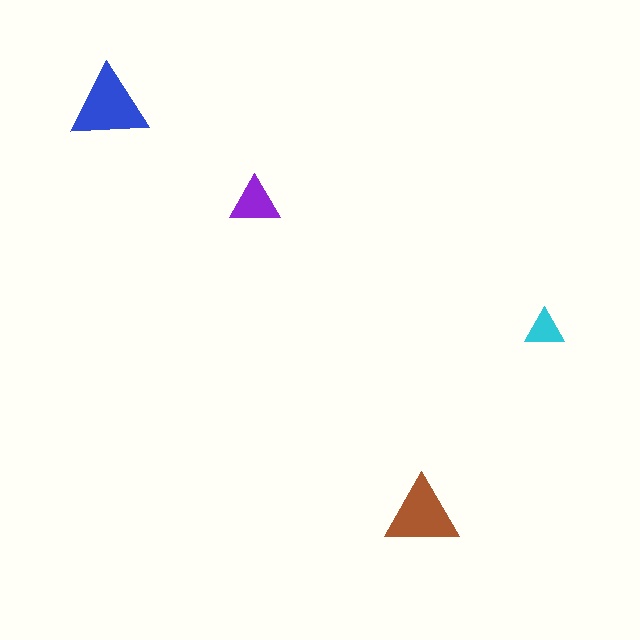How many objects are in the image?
There are 4 objects in the image.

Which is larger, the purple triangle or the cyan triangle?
The purple one.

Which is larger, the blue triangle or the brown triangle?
The blue one.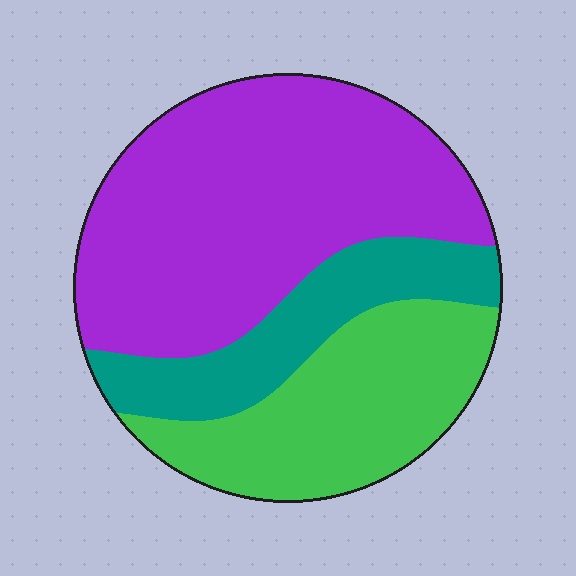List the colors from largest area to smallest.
From largest to smallest: purple, green, teal.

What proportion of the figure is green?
Green covers around 30% of the figure.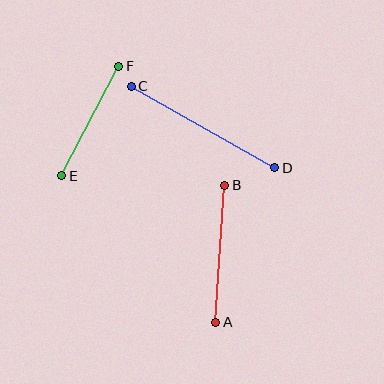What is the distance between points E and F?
The distance is approximately 123 pixels.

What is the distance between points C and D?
The distance is approximately 165 pixels.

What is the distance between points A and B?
The distance is approximately 138 pixels.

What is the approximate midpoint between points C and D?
The midpoint is at approximately (203, 127) pixels.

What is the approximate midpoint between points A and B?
The midpoint is at approximately (220, 254) pixels.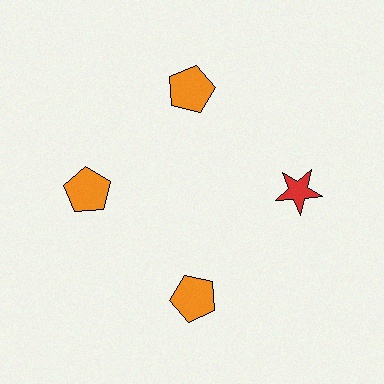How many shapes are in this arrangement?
There are 4 shapes arranged in a ring pattern.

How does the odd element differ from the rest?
It differs in both color (red instead of orange) and shape (star instead of pentagon).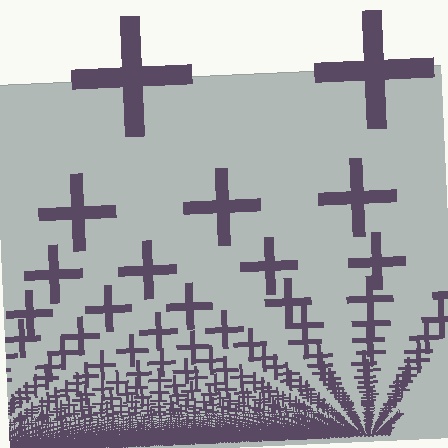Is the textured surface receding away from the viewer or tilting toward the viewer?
The surface appears to tilt toward the viewer. Texture elements get larger and sparser toward the top.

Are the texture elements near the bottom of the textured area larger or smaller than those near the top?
Smaller. The gradient is inverted — elements near the bottom are smaller and denser.